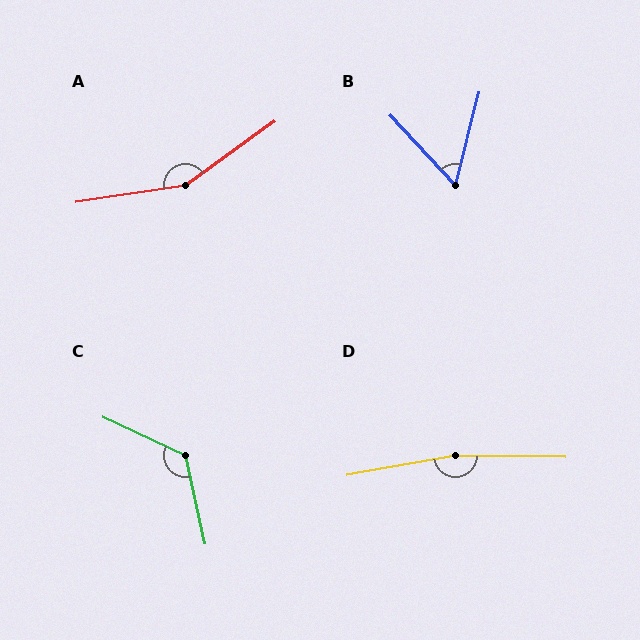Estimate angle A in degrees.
Approximately 153 degrees.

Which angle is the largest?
D, at approximately 169 degrees.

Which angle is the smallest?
B, at approximately 57 degrees.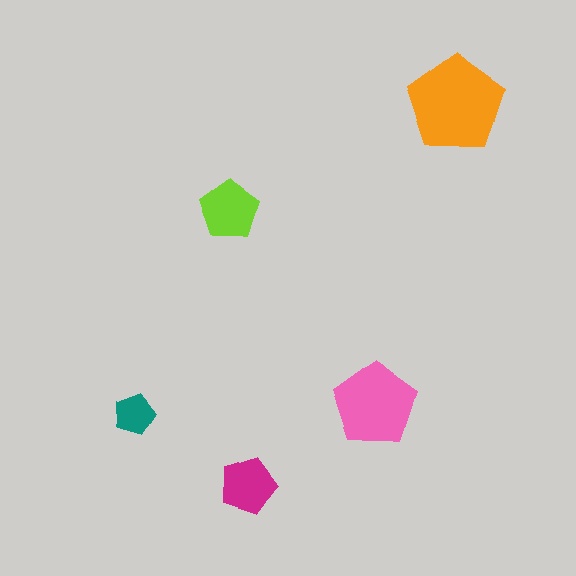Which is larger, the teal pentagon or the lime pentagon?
The lime one.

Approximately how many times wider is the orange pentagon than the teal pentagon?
About 2.5 times wider.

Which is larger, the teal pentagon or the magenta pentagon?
The magenta one.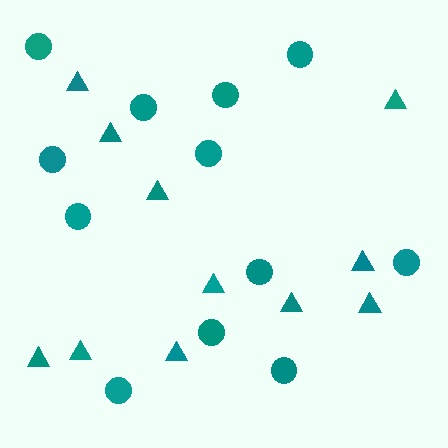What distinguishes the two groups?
There are 2 groups: one group of circles (12) and one group of triangles (11).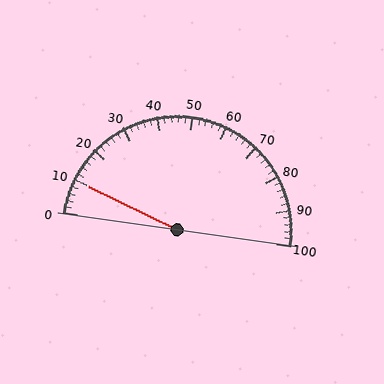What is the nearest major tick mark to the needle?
The nearest major tick mark is 10.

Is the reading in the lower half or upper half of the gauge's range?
The reading is in the lower half of the range (0 to 100).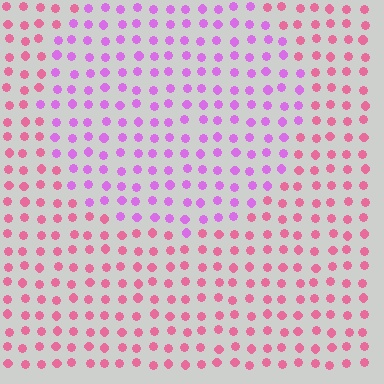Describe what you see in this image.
The image is filled with small pink elements in a uniform arrangement. A circle-shaped region is visible where the elements are tinted to a slightly different hue, forming a subtle color boundary.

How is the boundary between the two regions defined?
The boundary is defined purely by a slight shift in hue (about 43 degrees). Spacing, size, and orientation are identical on both sides.